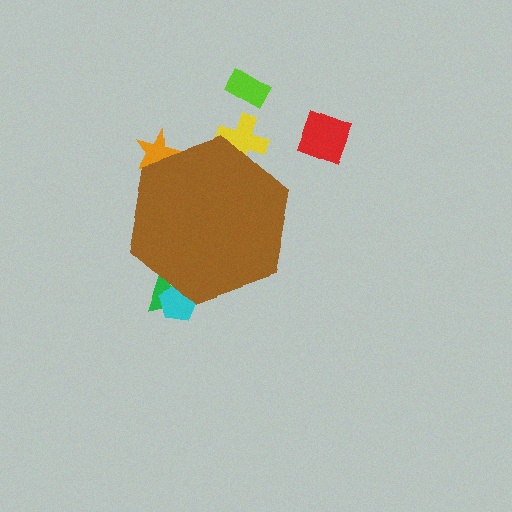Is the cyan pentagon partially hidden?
Yes, the cyan pentagon is partially hidden behind the brown hexagon.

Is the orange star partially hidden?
Yes, the orange star is partially hidden behind the brown hexagon.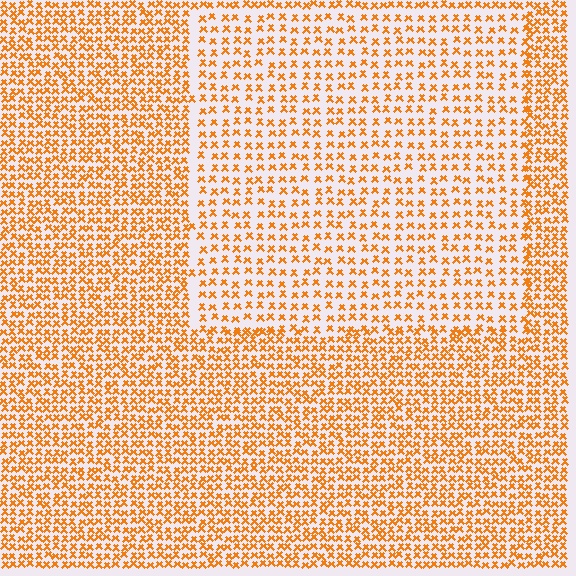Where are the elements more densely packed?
The elements are more densely packed outside the rectangle boundary.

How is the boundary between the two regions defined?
The boundary is defined by a change in element density (approximately 1.8x ratio). All elements are the same color, size, and shape.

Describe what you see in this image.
The image contains small orange elements arranged at two different densities. A rectangle-shaped region is visible where the elements are less densely packed than the surrounding area.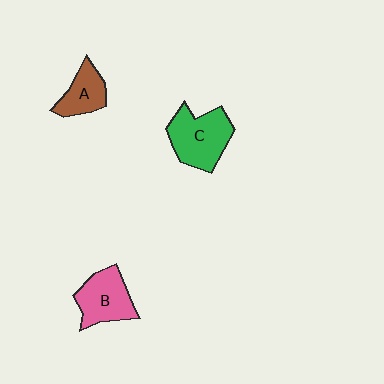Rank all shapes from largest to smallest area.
From largest to smallest: C (green), B (pink), A (brown).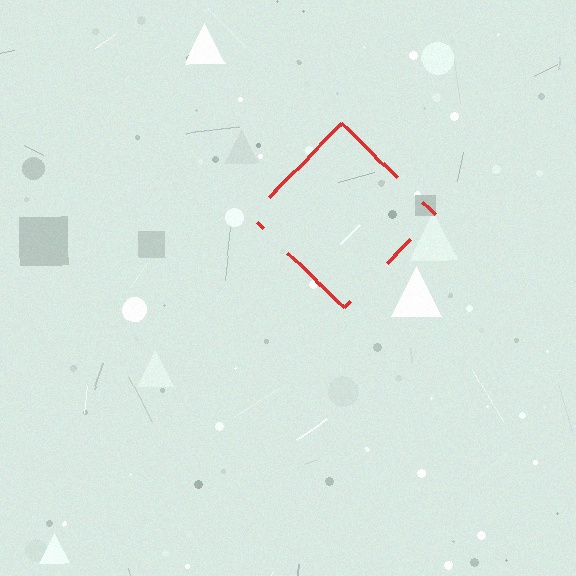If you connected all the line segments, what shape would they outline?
They would outline a diamond.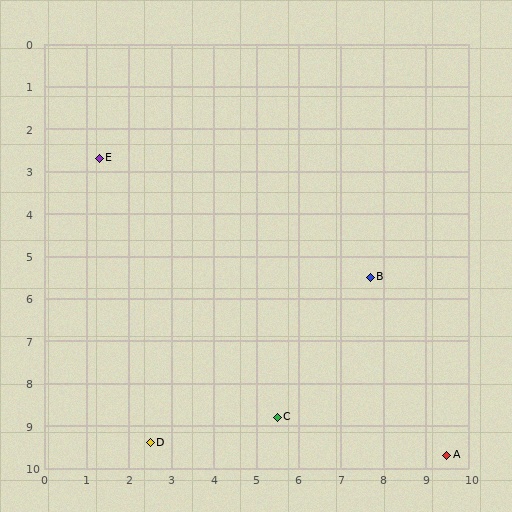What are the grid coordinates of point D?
Point D is at approximately (2.5, 9.4).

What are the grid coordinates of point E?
Point E is at approximately (1.3, 2.7).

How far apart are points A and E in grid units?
Points A and E are about 10.8 grid units apart.